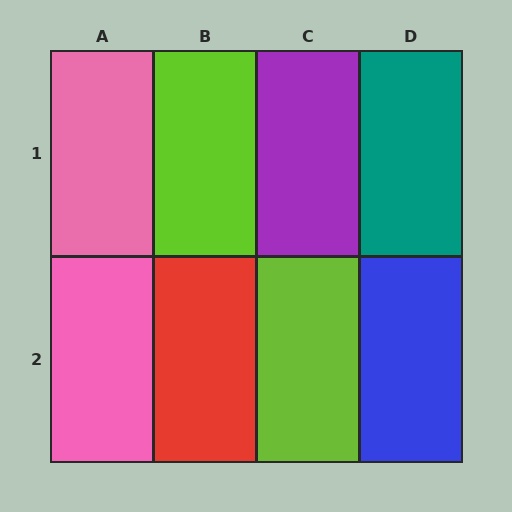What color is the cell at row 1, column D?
Teal.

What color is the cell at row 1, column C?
Purple.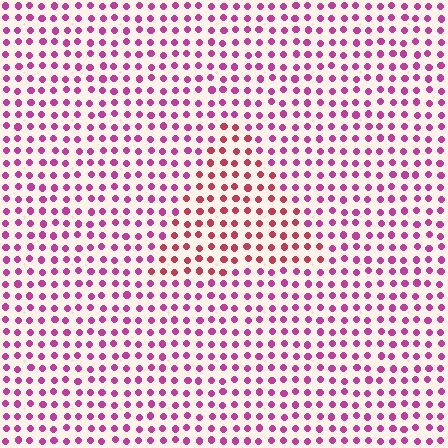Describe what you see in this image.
The image is filled with small magenta elements in a uniform arrangement. A triangle-shaped region is visible where the elements are tinted to a slightly different hue, forming a subtle color boundary.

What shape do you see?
I see a triangle.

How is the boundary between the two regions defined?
The boundary is defined purely by a slight shift in hue (about 33 degrees). Spacing, size, and orientation are identical on both sides.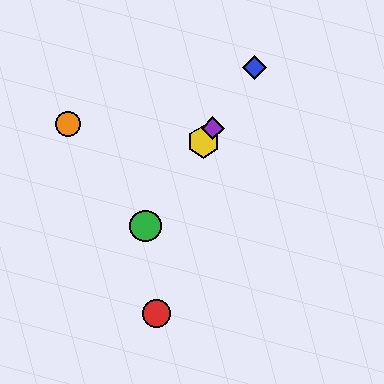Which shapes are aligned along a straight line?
The blue diamond, the green circle, the yellow hexagon, the purple diamond are aligned along a straight line.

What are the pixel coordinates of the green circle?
The green circle is at (145, 226).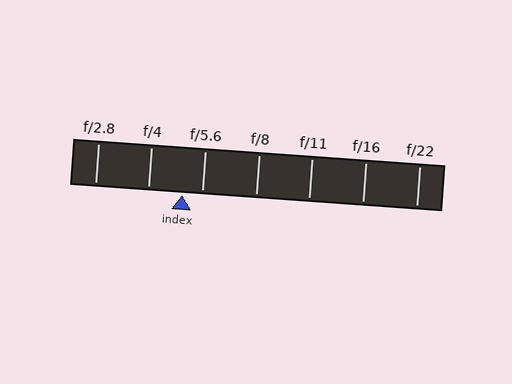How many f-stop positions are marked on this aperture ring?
There are 7 f-stop positions marked.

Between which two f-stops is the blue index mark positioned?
The index mark is between f/4 and f/5.6.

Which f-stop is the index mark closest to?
The index mark is closest to f/5.6.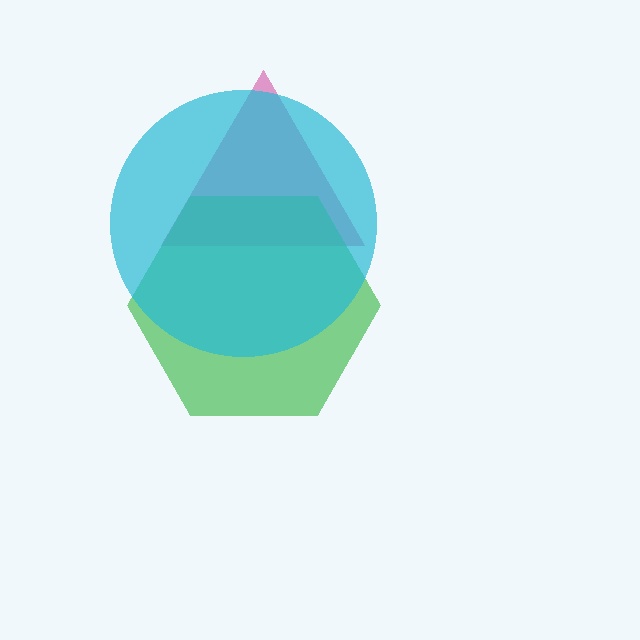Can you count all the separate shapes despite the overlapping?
Yes, there are 3 separate shapes.